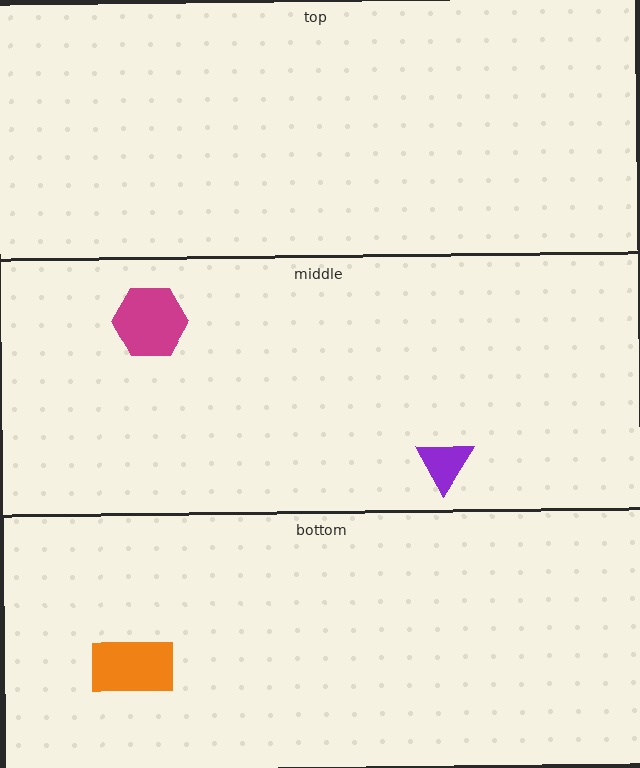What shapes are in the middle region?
The purple triangle, the magenta hexagon.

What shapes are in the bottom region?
The orange rectangle.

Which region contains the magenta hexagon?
The middle region.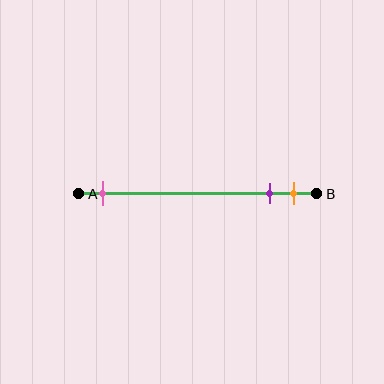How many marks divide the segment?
There are 3 marks dividing the segment.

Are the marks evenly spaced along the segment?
No, the marks are not evenly spaced.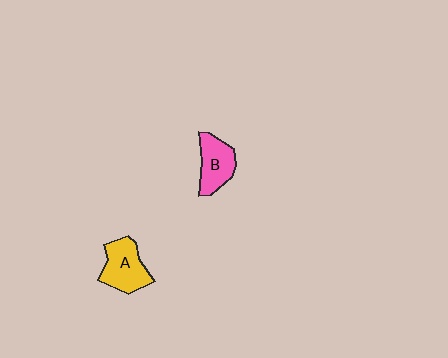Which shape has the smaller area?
Shape B (pink).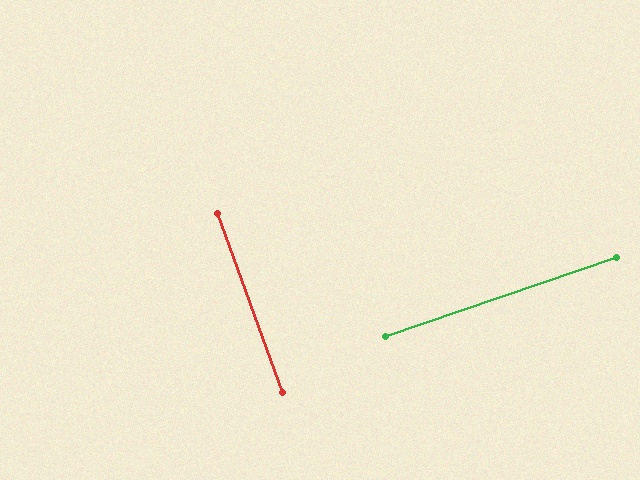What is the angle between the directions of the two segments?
Approximately 89 degrees.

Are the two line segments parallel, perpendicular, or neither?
Perpendicular — they meet at approximately 89°.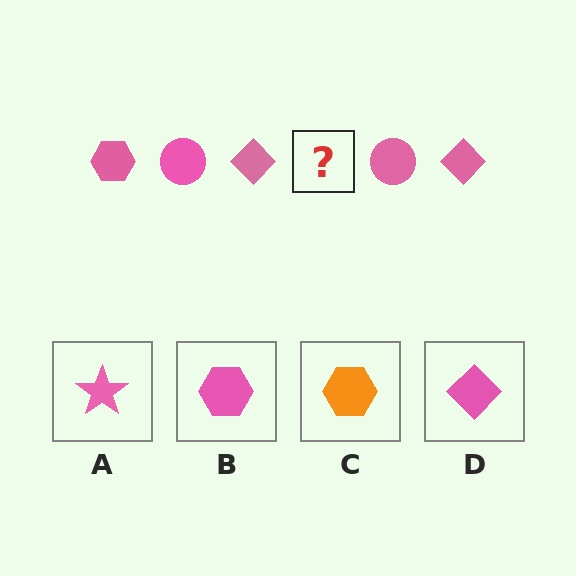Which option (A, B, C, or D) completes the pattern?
B.